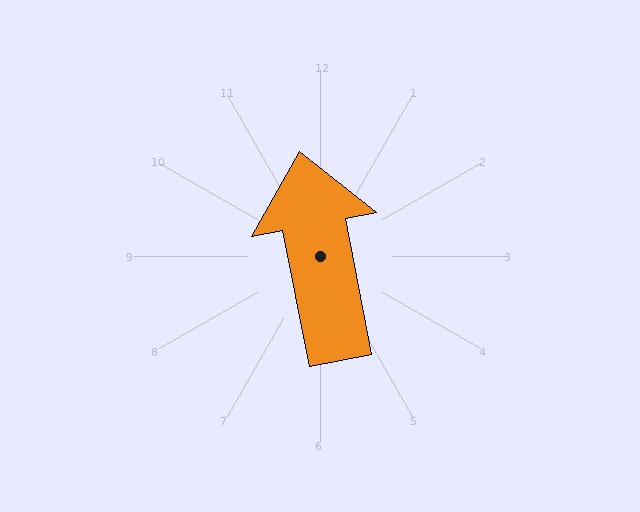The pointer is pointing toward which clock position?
Roughly 12 o'clock.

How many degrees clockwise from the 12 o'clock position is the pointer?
Approximately 349 degrees.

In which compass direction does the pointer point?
North.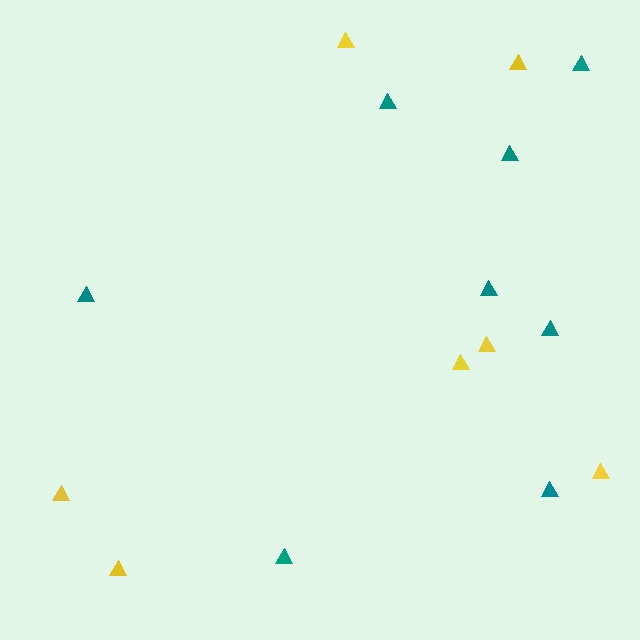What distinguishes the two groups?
There are 2 groups: one group of yellow triangles (7) and one group of teal triangles (8).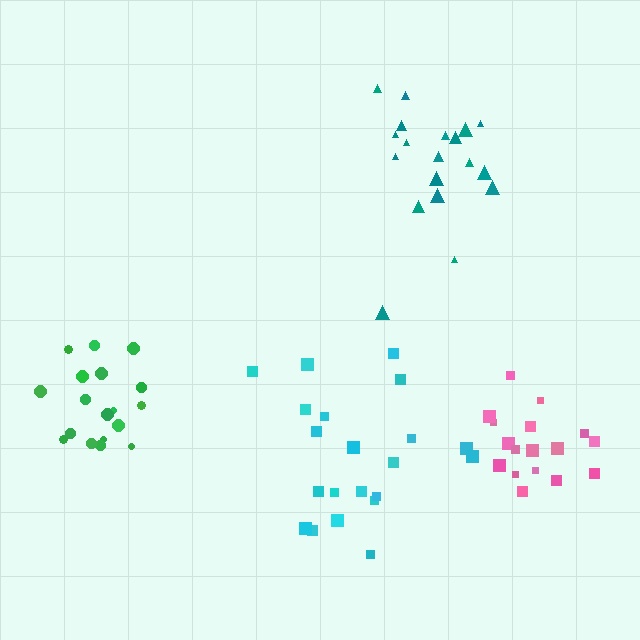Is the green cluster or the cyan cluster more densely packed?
Green.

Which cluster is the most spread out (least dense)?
Cyan.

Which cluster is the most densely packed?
Pink.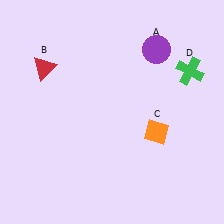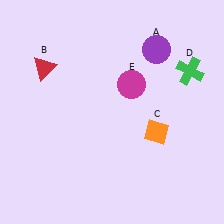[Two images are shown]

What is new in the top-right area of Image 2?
A magenta circle (E) was added in the top-right area of Image 2.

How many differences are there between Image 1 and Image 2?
There is 1 difference between the two images.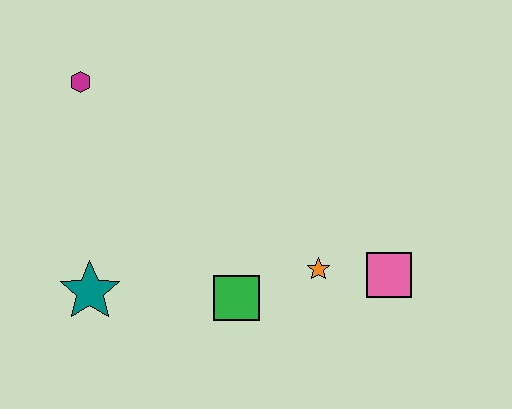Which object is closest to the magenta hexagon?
The teal star is closest to the magenta hexagon.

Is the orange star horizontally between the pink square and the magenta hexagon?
Yes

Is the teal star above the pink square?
No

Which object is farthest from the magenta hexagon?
The pink square is farthest from the magenta hexagon.